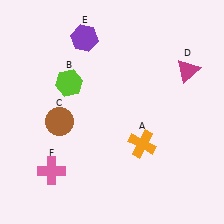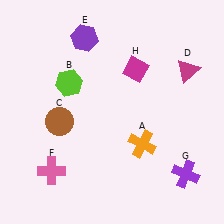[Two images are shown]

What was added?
A purple cross (G), a magenta diamond (H) were added in Image 2.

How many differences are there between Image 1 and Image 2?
There are 2 differences between the two images.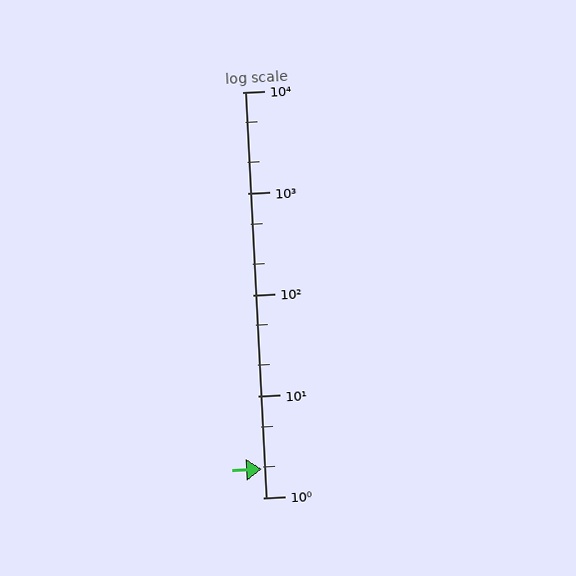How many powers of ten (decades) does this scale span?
The scale spans 4 decades, from 1 to 10000.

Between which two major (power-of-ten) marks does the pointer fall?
The pointer is between 1 and 10.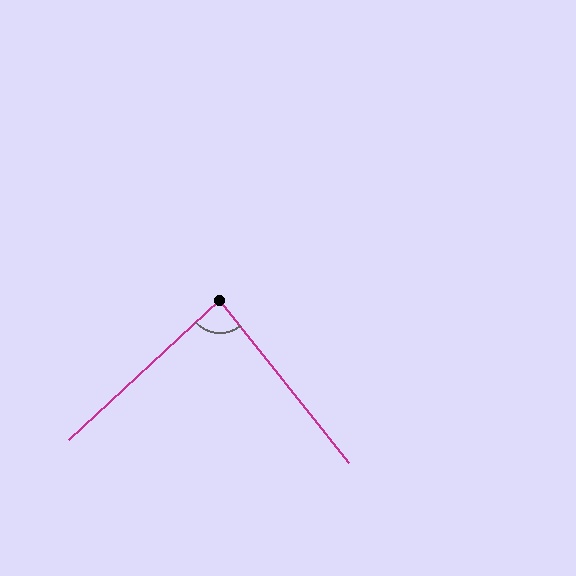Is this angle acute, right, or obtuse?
It is approximately a right angle.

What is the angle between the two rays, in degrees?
Approximately 86 degrees.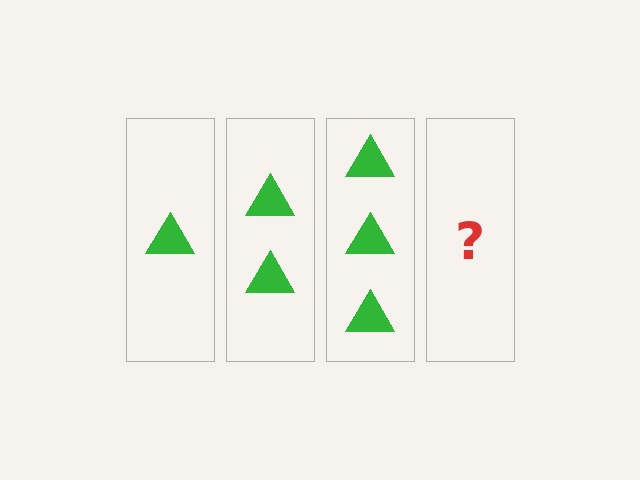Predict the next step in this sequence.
The next step is 4 triangles.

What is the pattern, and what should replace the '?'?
The pattern is that each step adds one more triangle. The '?' should be 4 triangles.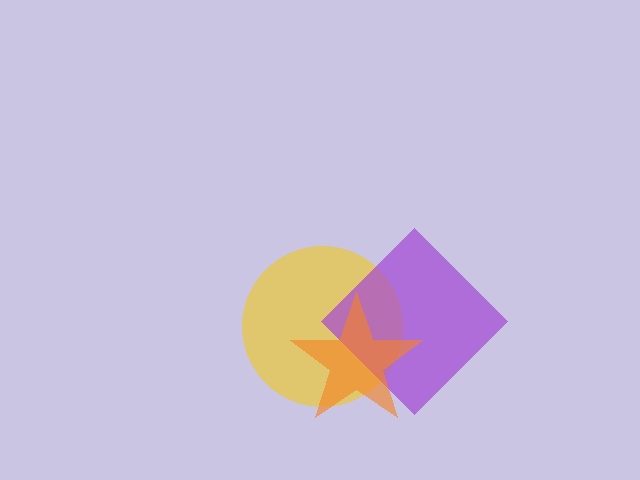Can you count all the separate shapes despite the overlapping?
Yes, there are 3 separate shapes.